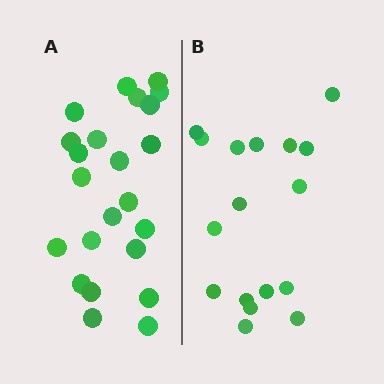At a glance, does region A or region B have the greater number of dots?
Region A (the left region) has more dots.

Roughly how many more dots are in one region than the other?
Region A has about 6 more dots than region B.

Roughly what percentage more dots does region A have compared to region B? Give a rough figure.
About 35% more.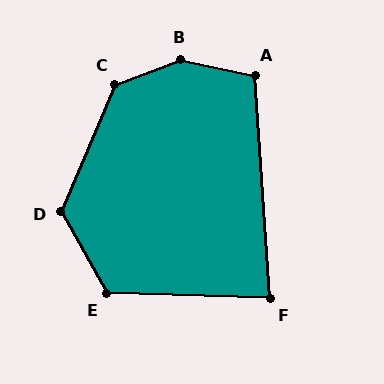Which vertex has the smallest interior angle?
F, at approximately 84 degrees.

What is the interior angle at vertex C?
Approximately 133 degrees (obtuse).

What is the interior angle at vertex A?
Approximately 106 degrees (obtuse).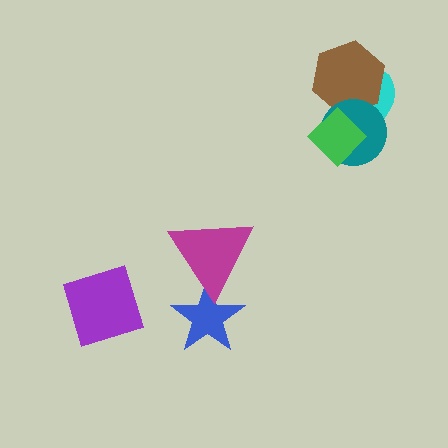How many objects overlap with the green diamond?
3 objects overlap with the green diamond.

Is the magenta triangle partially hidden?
No, no other shape covers it.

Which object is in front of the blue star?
The magenta triangle is in front of the blue star.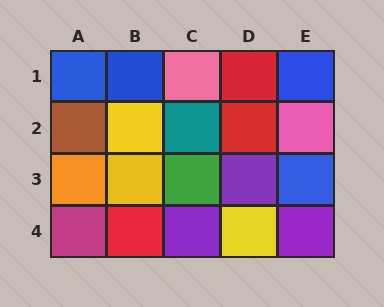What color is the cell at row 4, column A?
Magenta.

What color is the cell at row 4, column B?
Red.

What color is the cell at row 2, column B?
Yellow.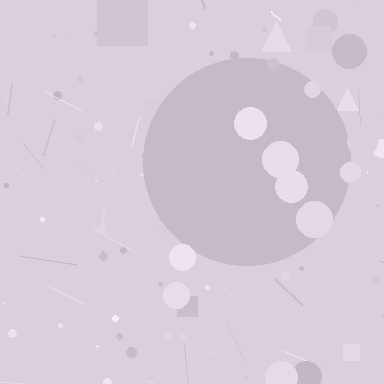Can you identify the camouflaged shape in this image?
The camouflaged shape is a circle.